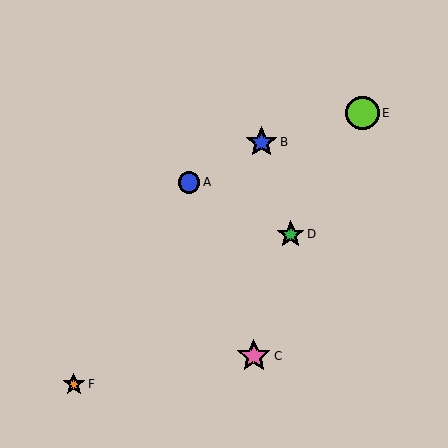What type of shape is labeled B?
Shape B is a blue star.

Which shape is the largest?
The pink star (labeled C) is the largest.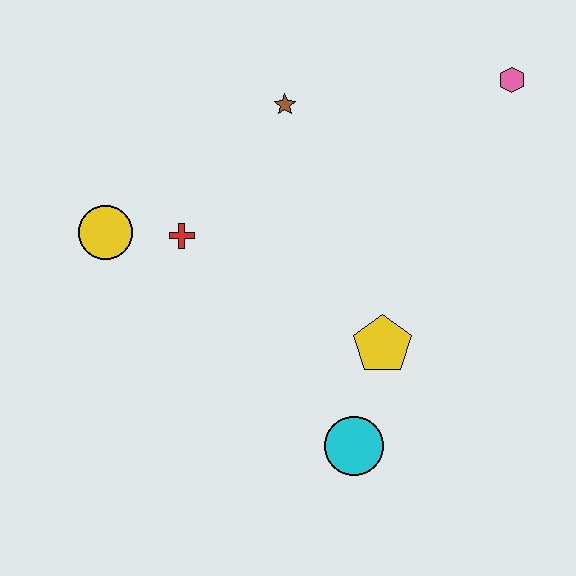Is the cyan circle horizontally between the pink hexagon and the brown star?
Yes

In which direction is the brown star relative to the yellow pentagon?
The brown star is above the yellow pentagon.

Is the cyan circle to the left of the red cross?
No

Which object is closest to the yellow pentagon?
The cyan circle is closest to the yellow pentagon.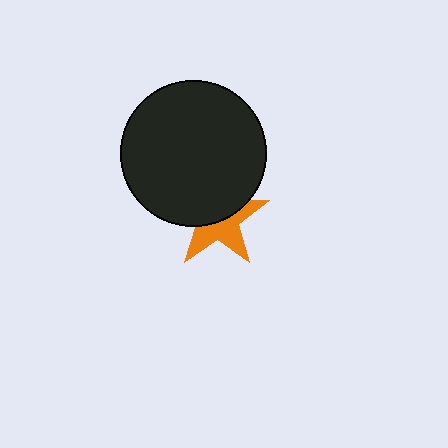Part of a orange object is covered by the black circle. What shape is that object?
It is a star.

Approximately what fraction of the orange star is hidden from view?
Roughly 52% of the orange star is hidden behind the black circle.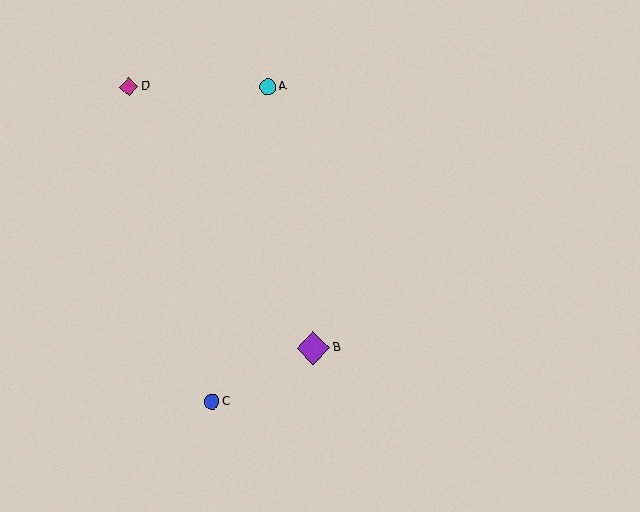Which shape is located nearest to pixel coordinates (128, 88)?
The magenta diamond (labeled D) at (129, 87) is nearest to that location.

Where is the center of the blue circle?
The center of the blue circle is at (212, 402).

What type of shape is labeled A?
Shape A is a cyan circle.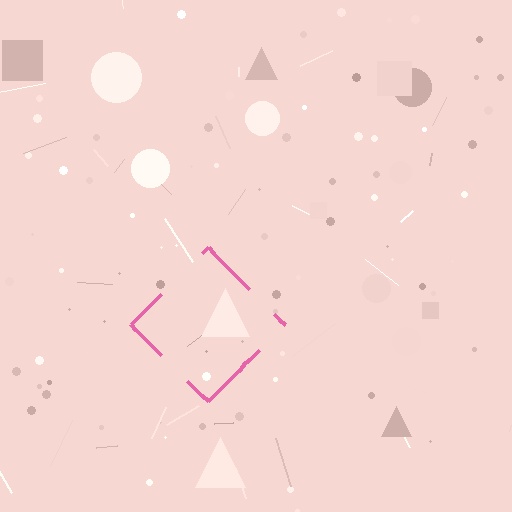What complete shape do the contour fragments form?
The contour fragments form a diamond.